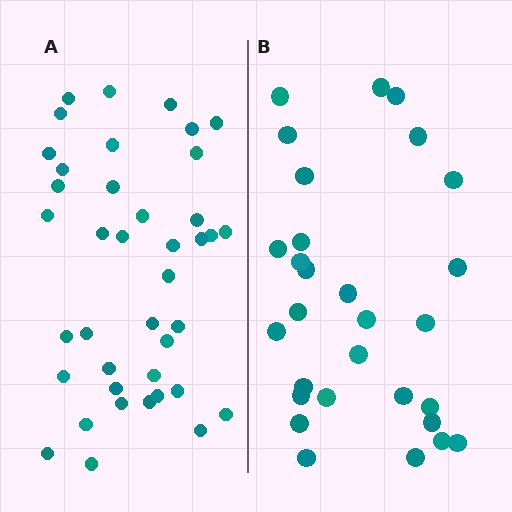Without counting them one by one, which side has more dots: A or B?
Region A (the left region) has more dots.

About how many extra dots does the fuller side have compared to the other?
Region A has roughly 12 or so more dots than region B.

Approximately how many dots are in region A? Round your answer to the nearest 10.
About 40 dots.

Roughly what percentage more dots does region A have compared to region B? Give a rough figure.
About 40% more.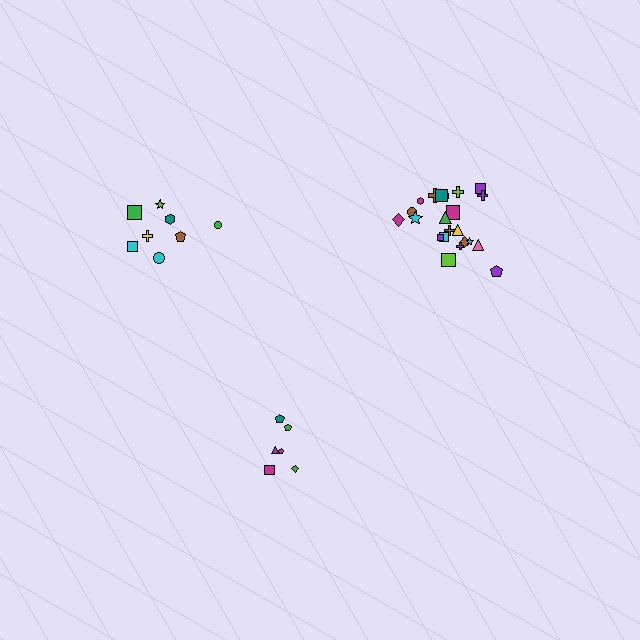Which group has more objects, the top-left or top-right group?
The top-right group.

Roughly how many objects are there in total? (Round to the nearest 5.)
Roughly 35 objects in total.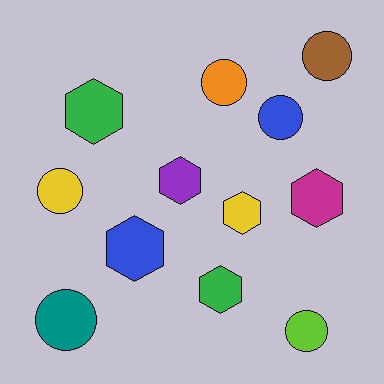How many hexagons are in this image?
There are 6 hexagons.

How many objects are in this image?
There are 12 objects.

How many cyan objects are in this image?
There are no cyan objects.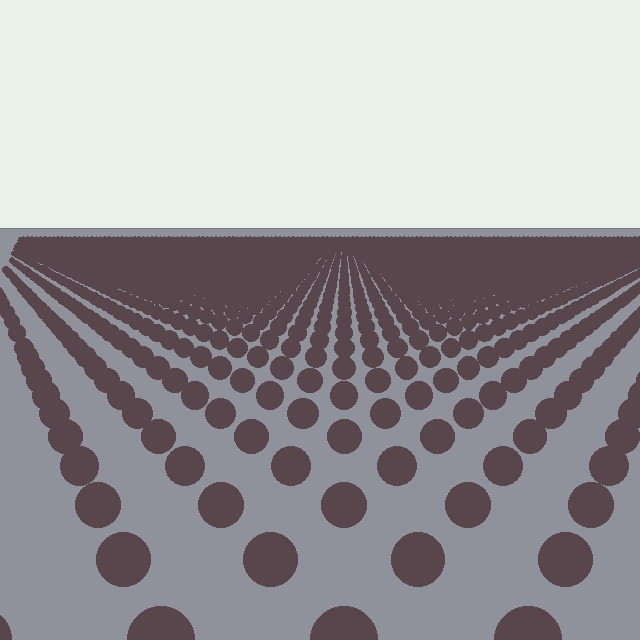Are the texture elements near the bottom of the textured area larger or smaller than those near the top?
Larger. Near the bottom, elements are closer to the viewer and appear at a bigger on-screen size.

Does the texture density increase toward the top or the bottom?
Density increases toward the top.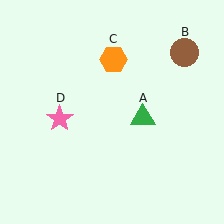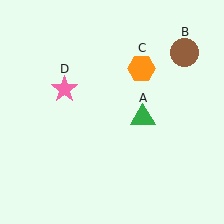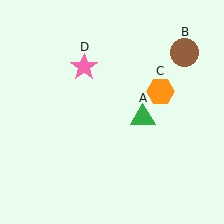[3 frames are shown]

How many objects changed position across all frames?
2 objects changed position: orange hexagon (object C), pink star (object D).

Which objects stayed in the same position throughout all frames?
Green triangle (object A) and brown circle (object B) remained stationary.